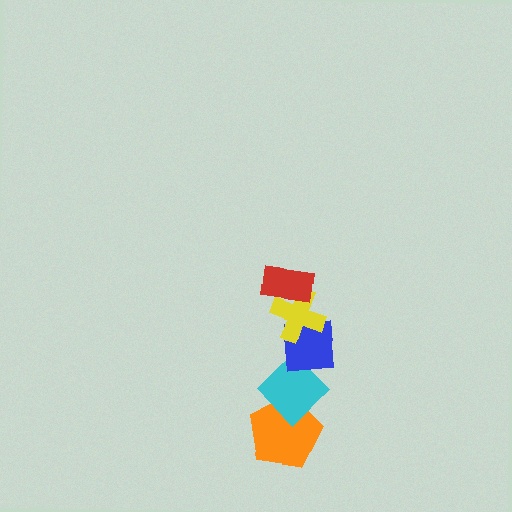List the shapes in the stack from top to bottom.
From top to bottom: the red rectangle, the yellow cross, the blue square, the cyan diamond, the orange pentagon.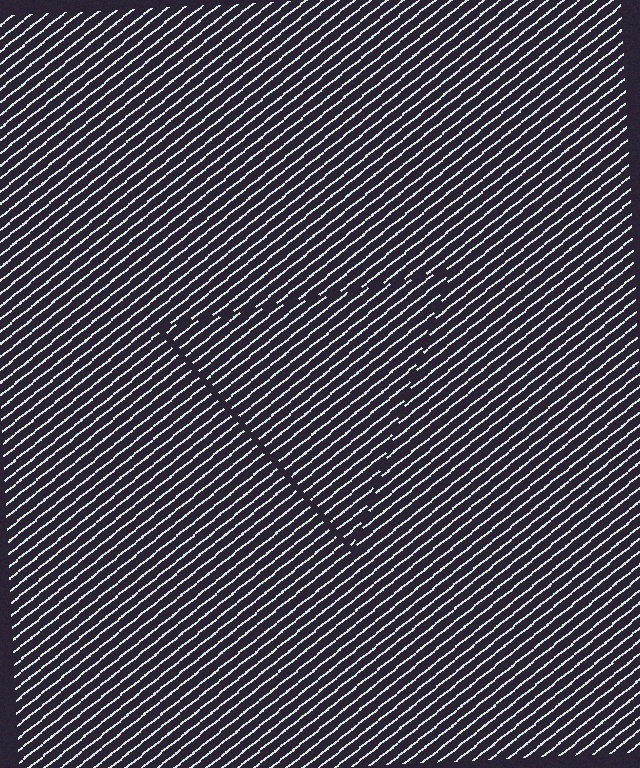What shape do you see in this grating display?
An illusory triangle. The interior of the shape contains the same grating, shifted by half a period — the contour is defined by the phase discontinuity where line-ends from the inner and outer gratings abut.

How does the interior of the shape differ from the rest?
The interior of the shape contains the same grating, shifted by half a period — the contour is defined by the phase discontinuity where line-ends from the inner and outer gratings abut.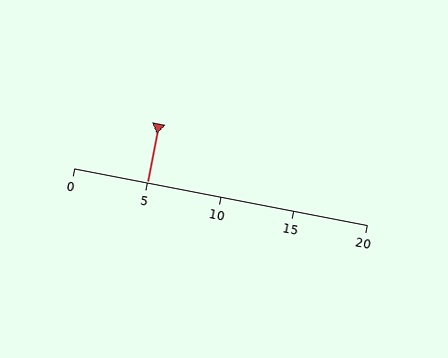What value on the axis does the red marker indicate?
The marker indicates approximately 5.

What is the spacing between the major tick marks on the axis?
The major ticks are spaced 5 apart.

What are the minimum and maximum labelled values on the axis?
The axis runs from 0 to 20.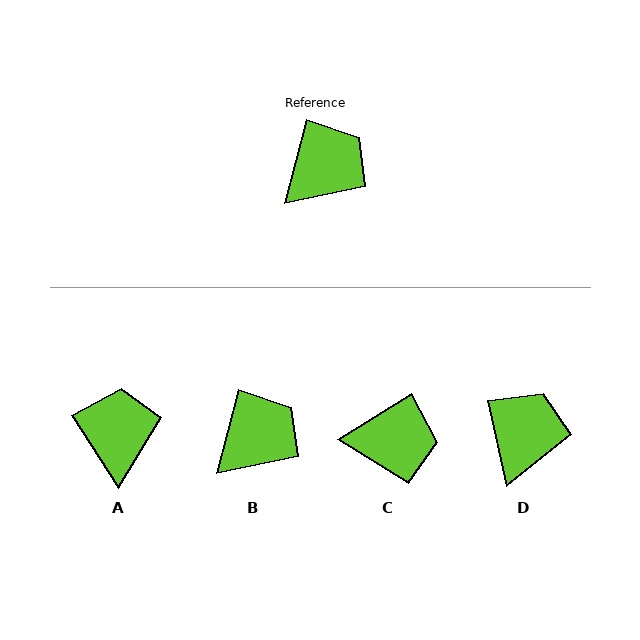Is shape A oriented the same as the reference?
No, it is off by about 47 degrees.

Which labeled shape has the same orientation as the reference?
B.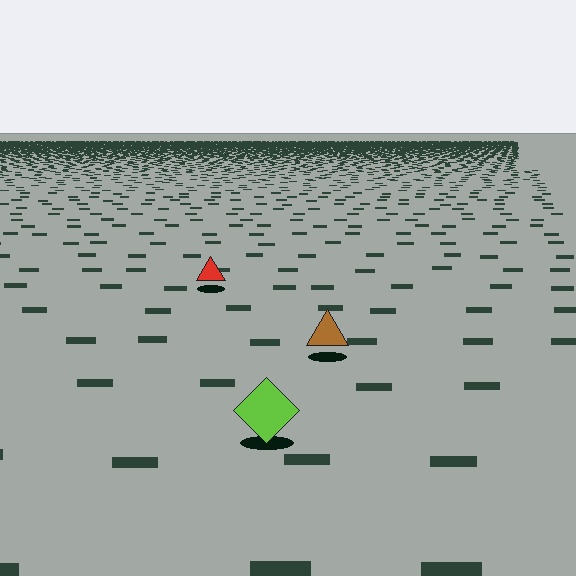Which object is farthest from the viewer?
The red triangle is farthest from the viewer. It appears smaller and the ground texture around it is denser.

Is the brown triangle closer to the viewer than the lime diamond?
No. The lime diamond is closer — you can tell from the texture gradient: the ground texture is coarser near it.